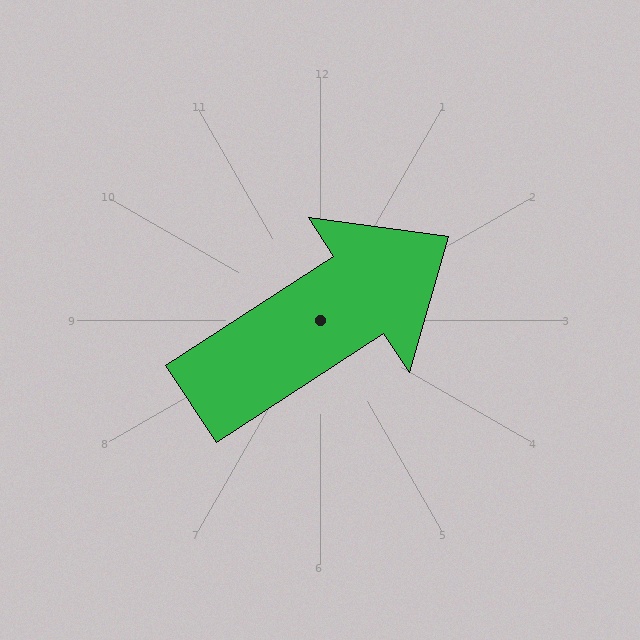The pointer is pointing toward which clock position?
Roughly 2 o'clock.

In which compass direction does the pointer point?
Northeast.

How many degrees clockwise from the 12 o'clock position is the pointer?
Approximately 57 degrees.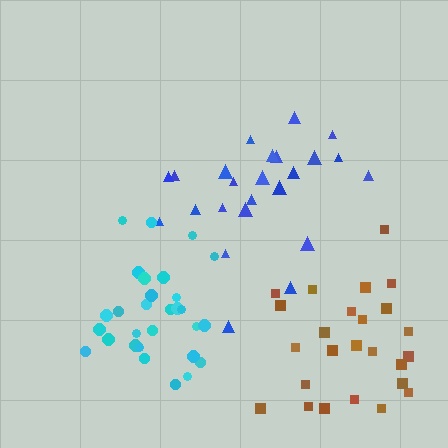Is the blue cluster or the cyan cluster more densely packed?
Cyan.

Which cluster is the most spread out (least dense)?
Blue.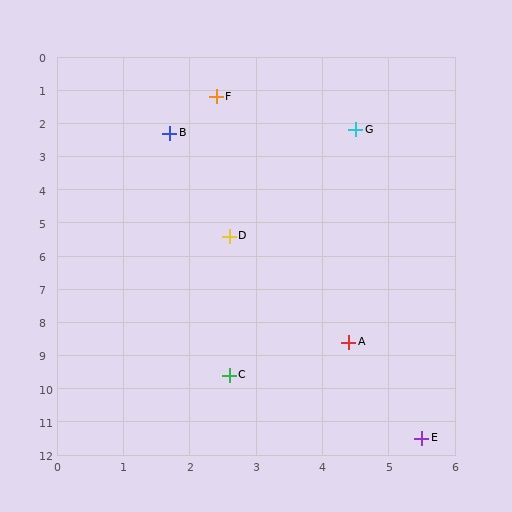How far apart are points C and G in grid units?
Points C and G are about 7.6 grid units apart.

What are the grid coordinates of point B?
Point B is at approximately (1.7, 2.3).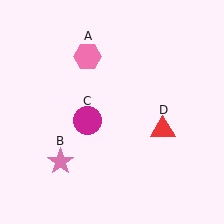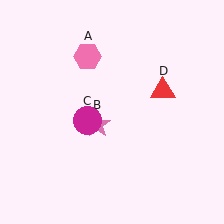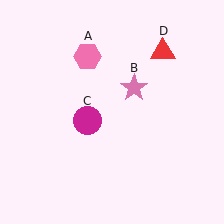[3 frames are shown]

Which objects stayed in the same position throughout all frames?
Pink hexagon (object A) and magenta circle (object C) remained stationary.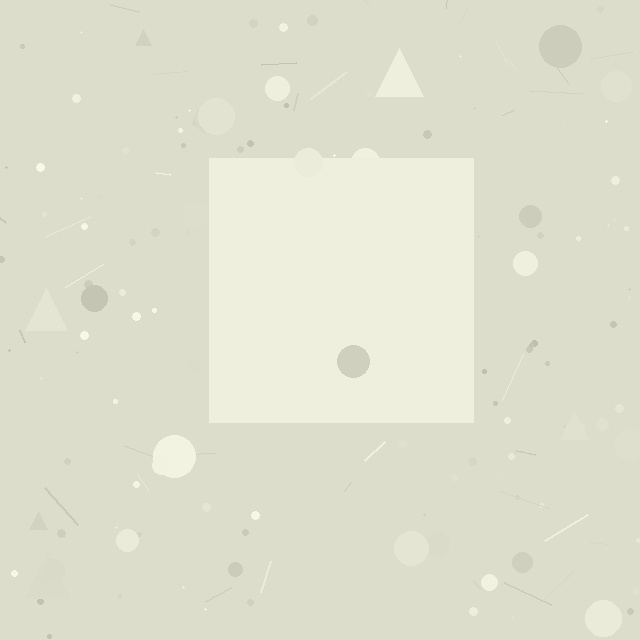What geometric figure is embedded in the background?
A square is embedded in the background.